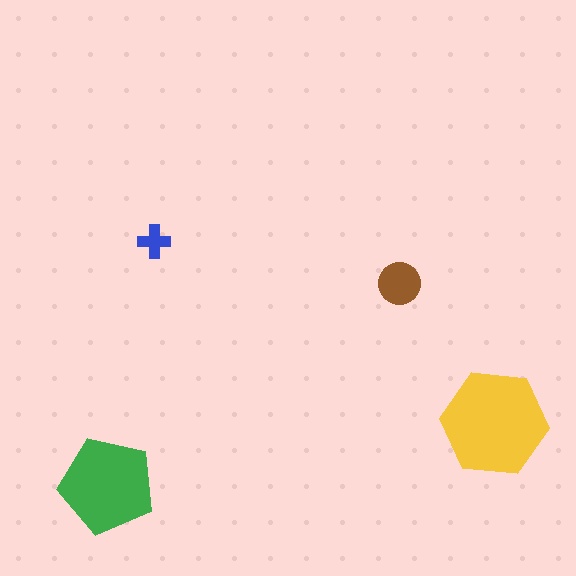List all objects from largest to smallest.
The yellow hexagon, the green pentagon, the brown circle, the blue cross.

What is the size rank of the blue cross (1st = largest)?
4th.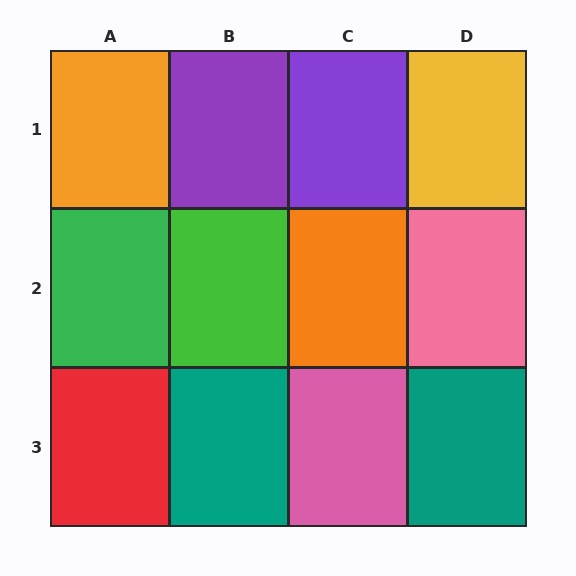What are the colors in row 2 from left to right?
Green, green, orange, pink.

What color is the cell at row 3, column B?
Teal.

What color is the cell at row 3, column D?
Teal.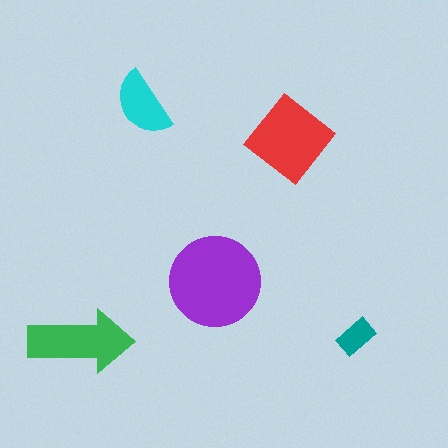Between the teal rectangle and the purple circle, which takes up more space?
The purple circle.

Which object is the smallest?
The teal rectangle.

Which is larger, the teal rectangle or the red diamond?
The red diamond.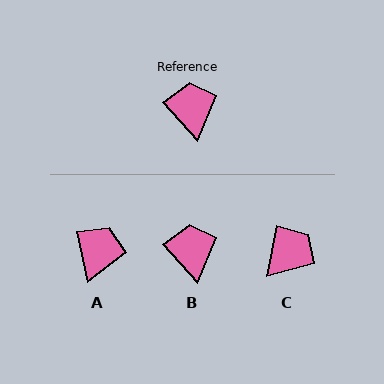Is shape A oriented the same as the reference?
No, it is off by about 30 degrees.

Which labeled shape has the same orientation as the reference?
B.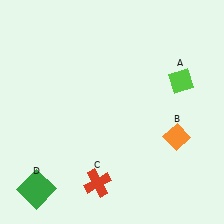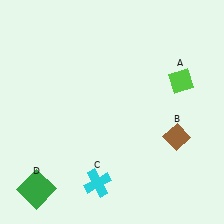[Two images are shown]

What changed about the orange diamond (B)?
In Image 1, B is orange. In Image 2, it changed to brown.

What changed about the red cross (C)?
In Image 1, C is red. In Image 2, it changed to cyan.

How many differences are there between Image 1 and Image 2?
There are 2 differences between the two images.